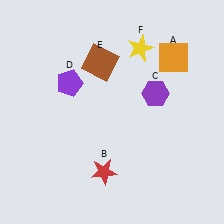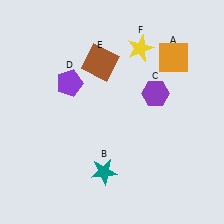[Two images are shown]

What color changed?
The star (B) changed from red in Image 1 to teal in Image 2.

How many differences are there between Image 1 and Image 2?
There is 1 difference between the two images.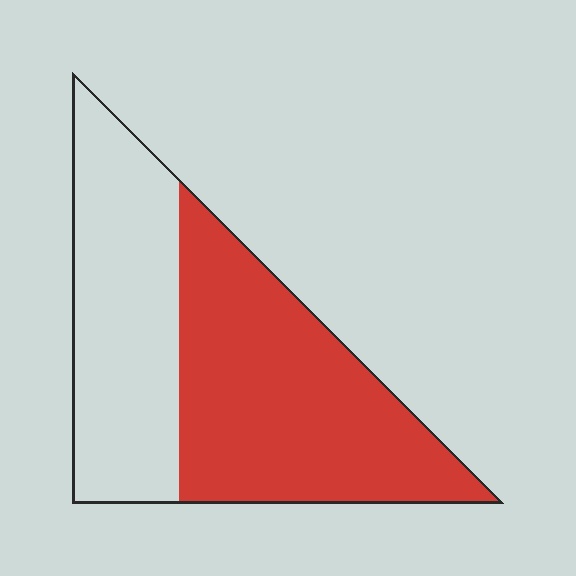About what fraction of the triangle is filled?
About three fifths (3/5).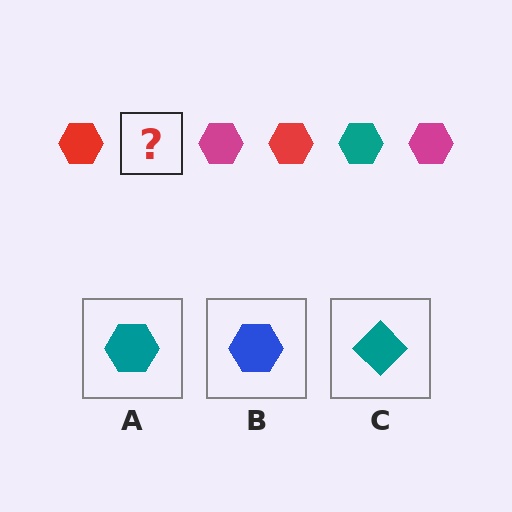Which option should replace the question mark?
Option A.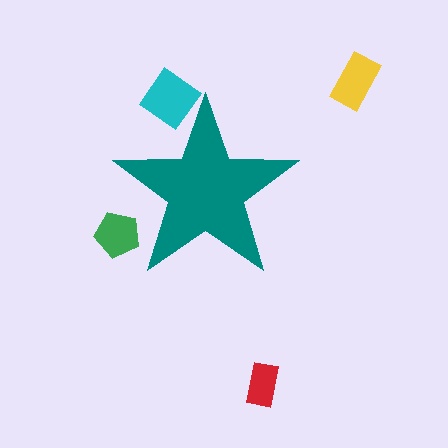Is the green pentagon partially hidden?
Yes, the green pentagon is partially hidden behind the teal star.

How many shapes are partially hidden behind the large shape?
2 shapes are partially hidden.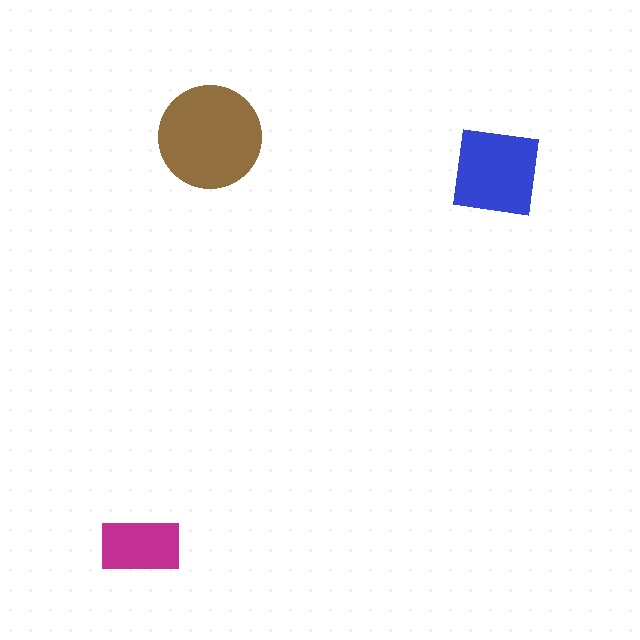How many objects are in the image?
There are 3 objects in the image.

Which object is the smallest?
The magenta rectangle.